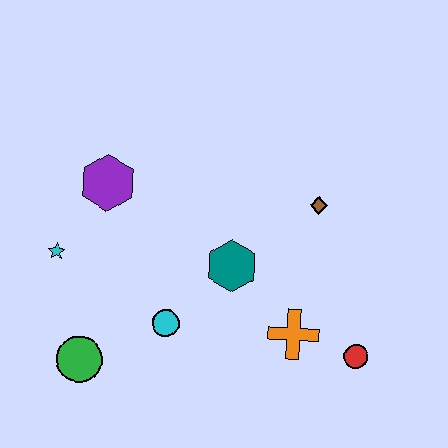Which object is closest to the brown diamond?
The teal hexagon is closest to the brown diamond.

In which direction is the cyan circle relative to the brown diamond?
The cyan circle is to the left of the brown diamond.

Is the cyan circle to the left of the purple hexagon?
No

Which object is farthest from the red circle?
The cyan star is farthest from the red circle.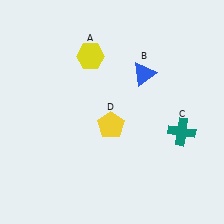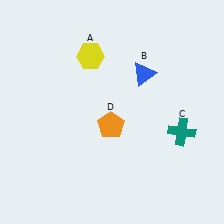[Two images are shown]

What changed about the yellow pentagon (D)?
In Image 1, D is yellow. In Image 2, it changed to orange.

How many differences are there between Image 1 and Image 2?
There is 1 difference between the two images.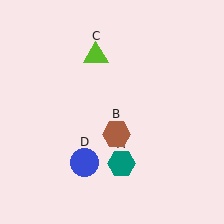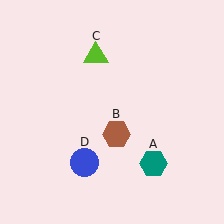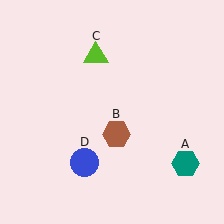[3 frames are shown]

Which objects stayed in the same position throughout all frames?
Brown hexagon (object B) and lime triangle (object C) and blue circle (object D) remained stationary.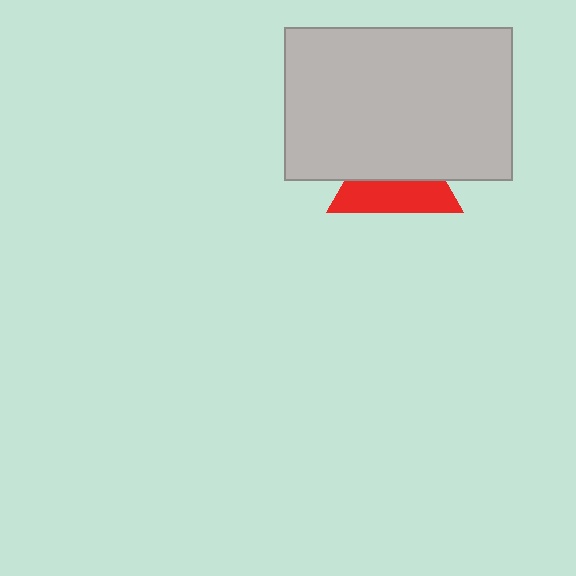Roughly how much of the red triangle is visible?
About half of it is visible (roughly 46%).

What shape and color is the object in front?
The object in front is a light gray rectangle.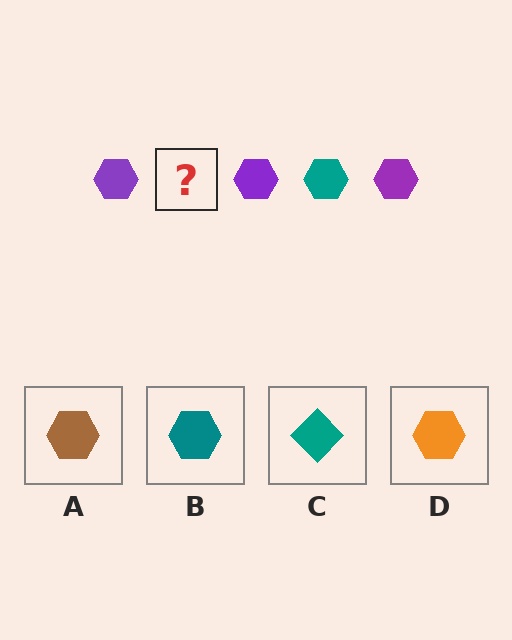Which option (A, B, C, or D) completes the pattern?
B.